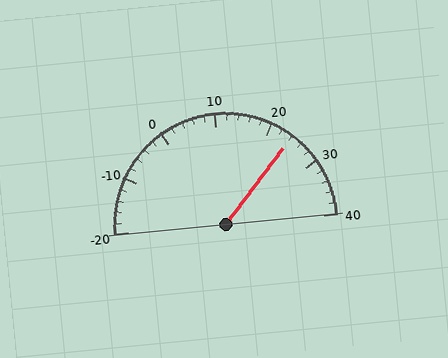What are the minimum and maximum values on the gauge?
The gauge ranges from -20 to 40.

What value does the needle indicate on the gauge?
The needle indicates approximately 24.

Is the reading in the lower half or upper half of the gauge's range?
The reading is in the upper half of the range (-20 to 40).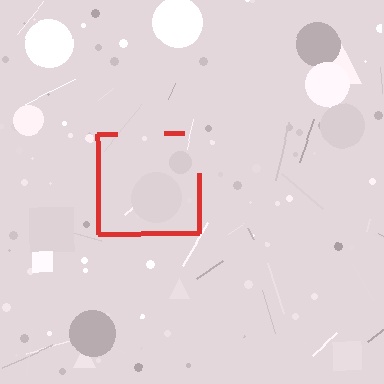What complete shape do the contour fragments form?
The contour fragments form a square.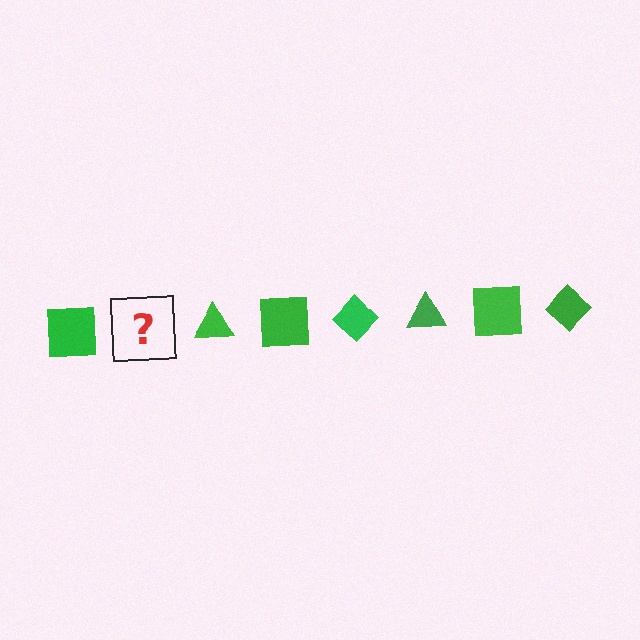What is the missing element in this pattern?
The missing element is a green diamond.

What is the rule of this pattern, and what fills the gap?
The rule is that the pattern cycles through square, diamond, triangle shapes in green. The gap should be filled with a green diamond.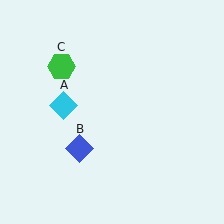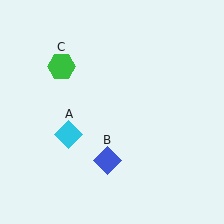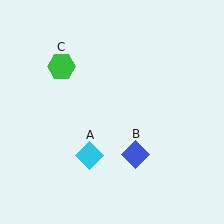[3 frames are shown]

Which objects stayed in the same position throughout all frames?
Green hexagon (object C) remained stationary.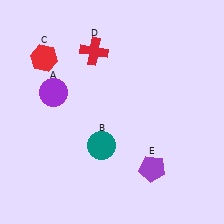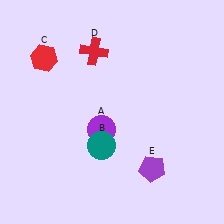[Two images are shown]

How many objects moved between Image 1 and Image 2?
1 object moved between the two images.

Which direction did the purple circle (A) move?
The purple circle (A) moved right.